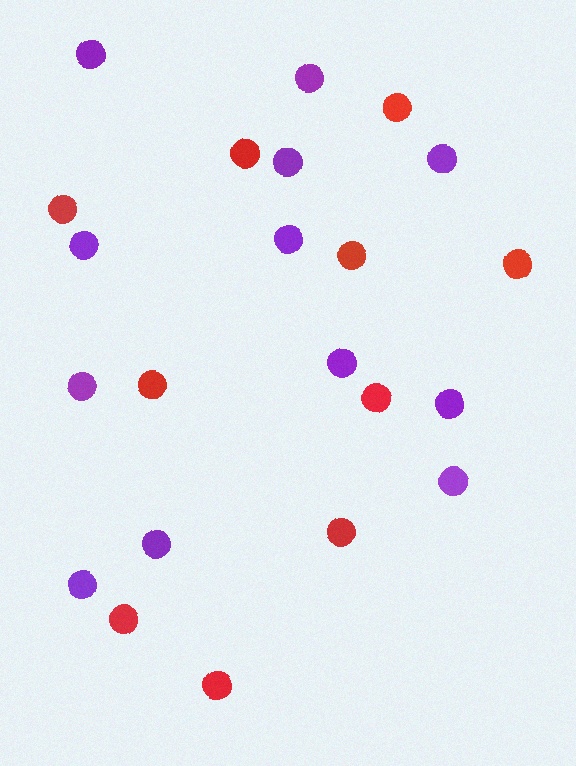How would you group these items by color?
There are 2 groups: one group of red circles (10) and one group of purple circles (12).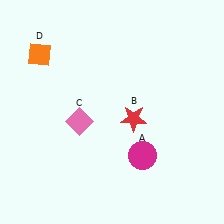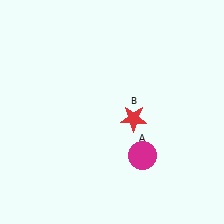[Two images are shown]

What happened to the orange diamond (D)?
The orange diamond (D) was removed in Image 2. It was in the top-left area of Image 1.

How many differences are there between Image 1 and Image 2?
There are 2 differences between the two images.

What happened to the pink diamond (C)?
The pink diamond (C) was removed in Image 2. It was in the bottom-left area of Image 1.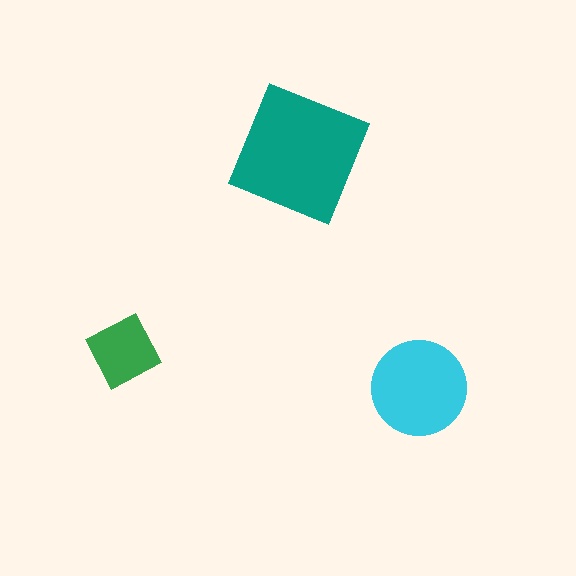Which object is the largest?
The teal square.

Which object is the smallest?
The green diamond.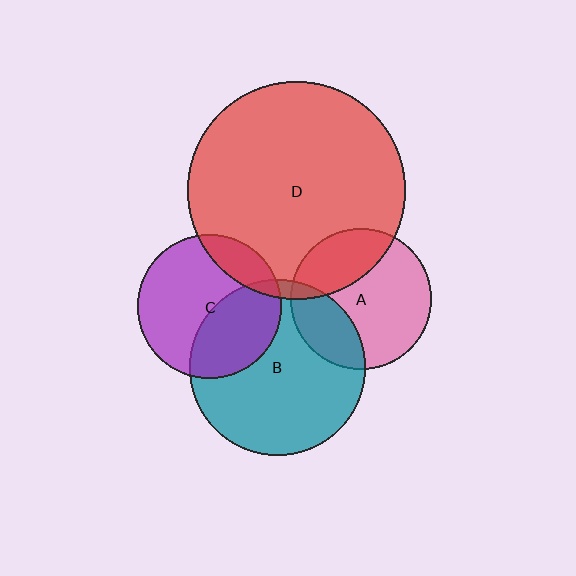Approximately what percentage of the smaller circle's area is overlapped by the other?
Approximately 40%.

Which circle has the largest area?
Circle D (red).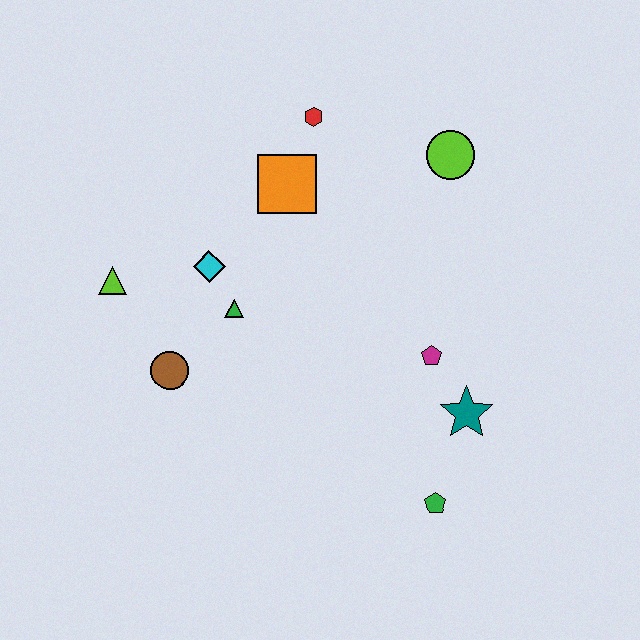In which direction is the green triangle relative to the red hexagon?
The green triangle is below the red hexagon.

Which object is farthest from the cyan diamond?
The green pentagon is farthest from the cyan diamond.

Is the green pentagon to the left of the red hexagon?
No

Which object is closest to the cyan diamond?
The green triangle is closest to the cyan diamond.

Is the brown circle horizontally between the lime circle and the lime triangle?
Yes